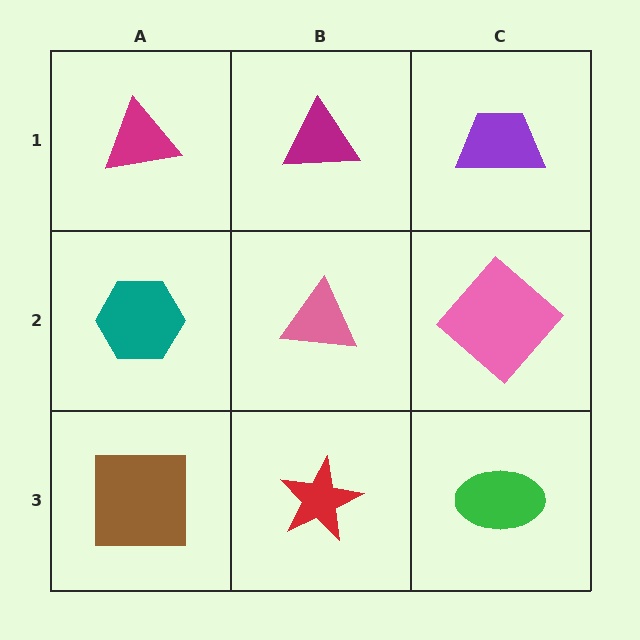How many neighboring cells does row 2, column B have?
4.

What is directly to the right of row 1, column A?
A magenta triangle.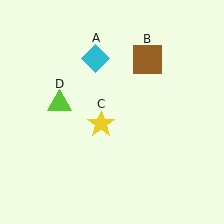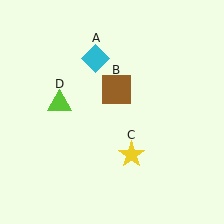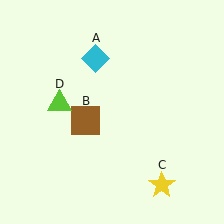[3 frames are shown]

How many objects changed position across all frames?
2 objects changed position: brown square (object B), yellow star (object C).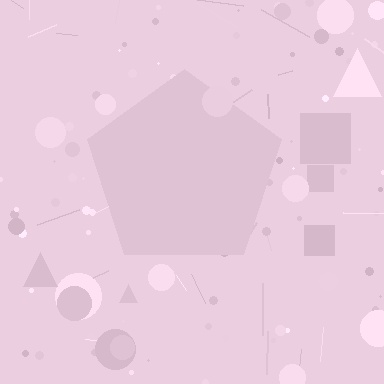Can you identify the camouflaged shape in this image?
The camouflaged shape is a pentagon.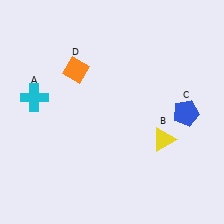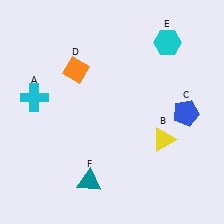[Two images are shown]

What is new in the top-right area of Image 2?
A cyan hexagon (E) was added in the top-right area of Image 2.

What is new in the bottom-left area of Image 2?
A teal triangle (F) was added in the bottom-left area of Image 2.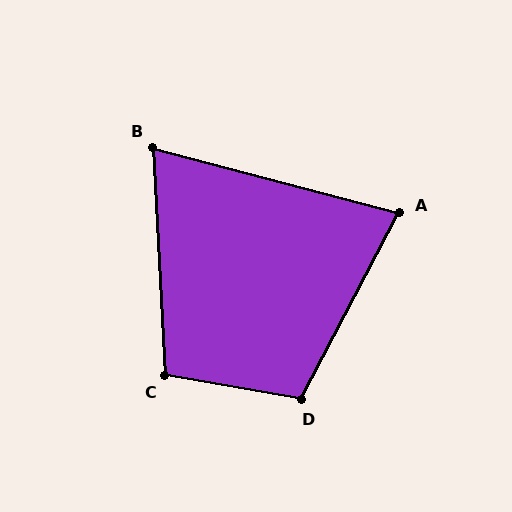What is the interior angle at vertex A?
Approximately 77 degrees (acute).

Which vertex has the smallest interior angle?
B, at approximately 72 degrees.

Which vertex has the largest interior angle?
D, at approximately 108 degrees.